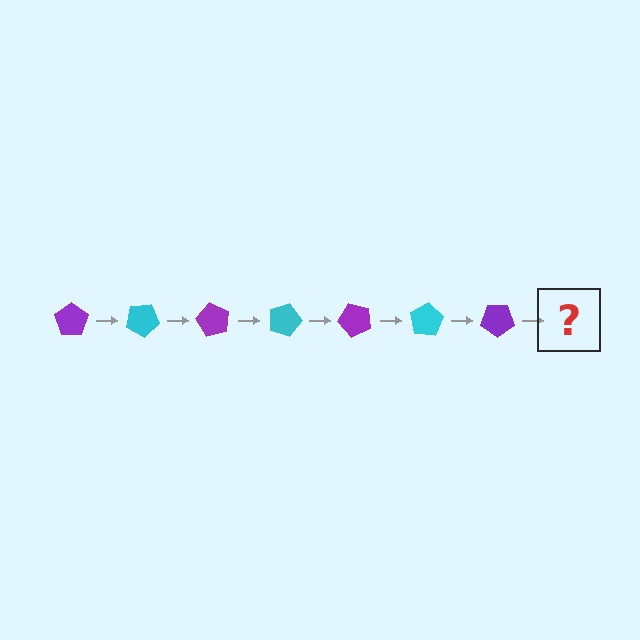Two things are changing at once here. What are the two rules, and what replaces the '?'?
The two rules are that it rotates 30 degrees each step and the color cycles through purple and cyan. The '?' should be a cyan pentagon, rotated 210 degrees from the start.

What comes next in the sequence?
The next element should be a cyan pentagon, rotated 210 degrees from the start.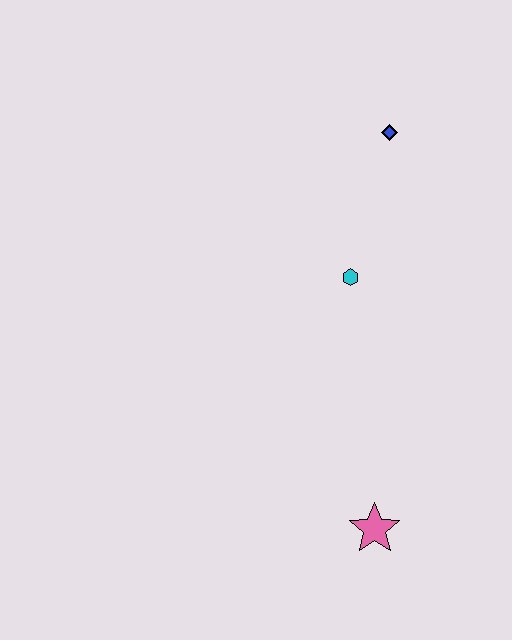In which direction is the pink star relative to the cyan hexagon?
The pink star is below the cyan hexagon.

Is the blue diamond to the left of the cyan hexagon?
No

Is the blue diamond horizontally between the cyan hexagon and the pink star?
No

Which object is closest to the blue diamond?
The cyan hexagon is closest to the blue diamond.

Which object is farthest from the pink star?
The blue diamond is farthest from the pink star.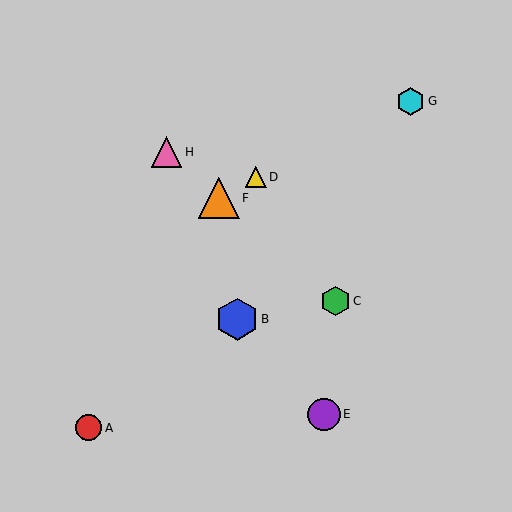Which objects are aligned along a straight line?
Objects C, F, H are aligned along a straight line.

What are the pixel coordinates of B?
Object B is at (237, 319).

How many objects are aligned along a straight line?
3 objects (C, F, H) are aligned along a straight line.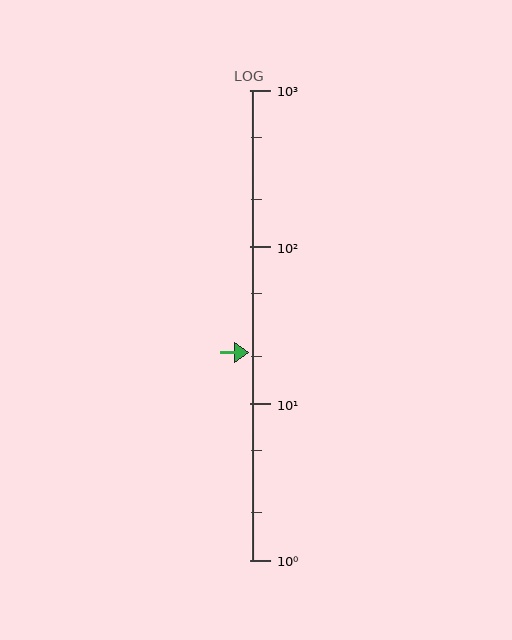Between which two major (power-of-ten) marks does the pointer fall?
The pointer is between 10 and 100.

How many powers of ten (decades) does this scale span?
The scale spans 3 decades, from 1 to 1000.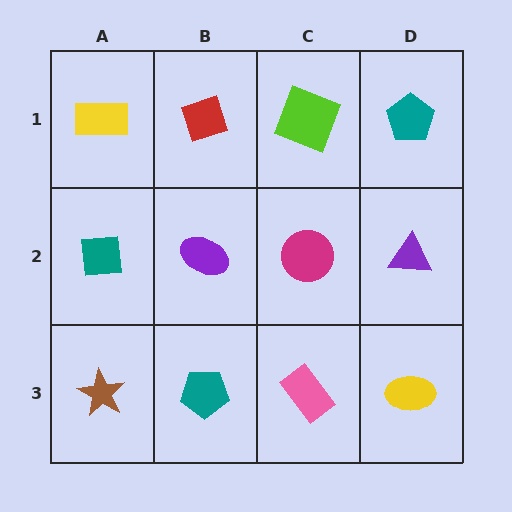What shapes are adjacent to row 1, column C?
A magenta circle (row 2, column C), a red diamond (row 1, column B), a teal pentagon (row 1, column D).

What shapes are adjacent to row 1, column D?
A purple triangle (row 2, column D), a lime square (row 1, column C).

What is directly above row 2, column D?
A teal pentagon.